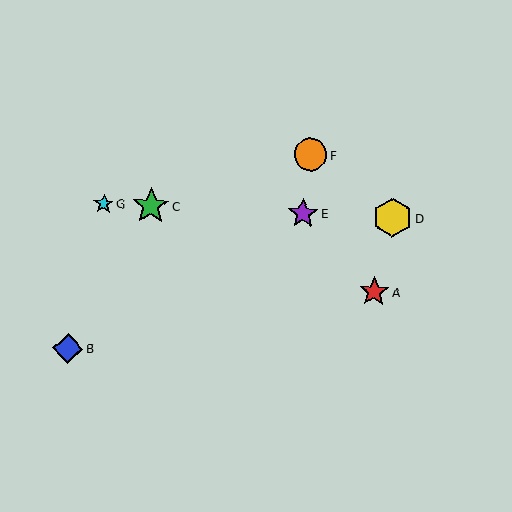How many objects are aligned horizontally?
4 objects (C, D, E, G) are aligned horizontally.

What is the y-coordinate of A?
Object A is at y≈292.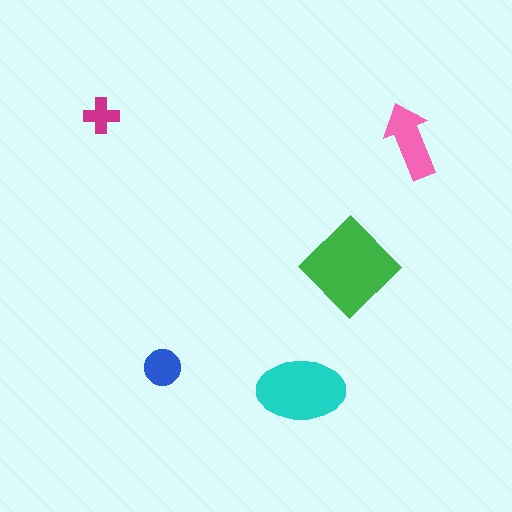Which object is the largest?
The green diamond.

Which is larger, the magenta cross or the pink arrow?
The pink arrow.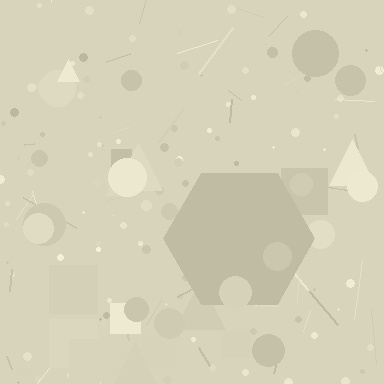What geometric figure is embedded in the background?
A hexagon is embedded in the background.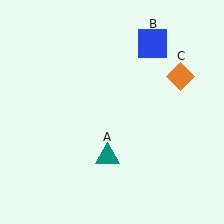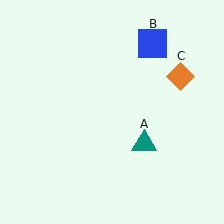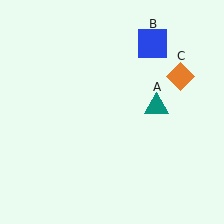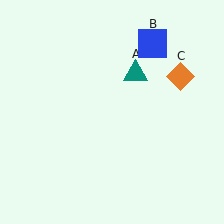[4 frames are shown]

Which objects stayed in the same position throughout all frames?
Blue square (object B) and orange diamond (object C) remained stationary.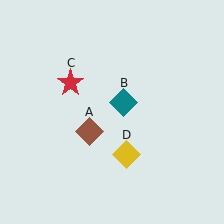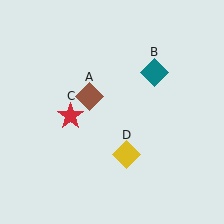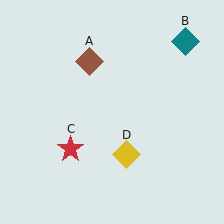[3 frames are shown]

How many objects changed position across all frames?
3 objects changed position: brown diamond (object A), teal diamond (object B), red star (object C).